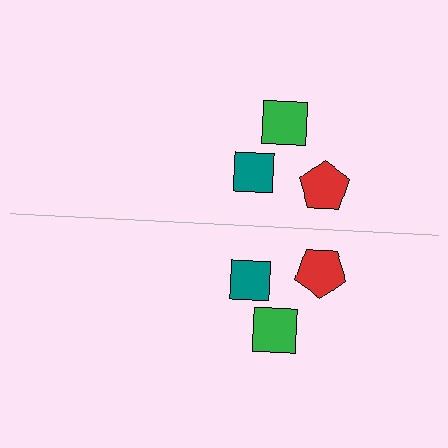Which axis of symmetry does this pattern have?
The pattern has a horizontal axis of symmetry running through the center of the image.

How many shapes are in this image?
There are 6 shapes in this image.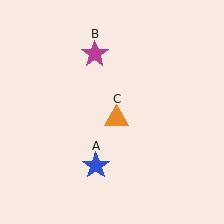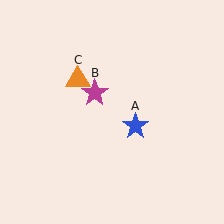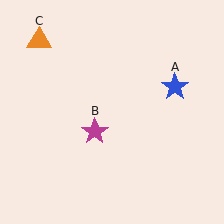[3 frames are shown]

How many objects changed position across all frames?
3 objects changed position: blue star (object A), magenta star (object B), orange triangle (object C).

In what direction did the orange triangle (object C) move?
The orange triangle (object C) moved up and to the left.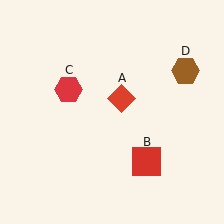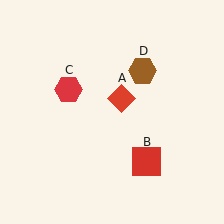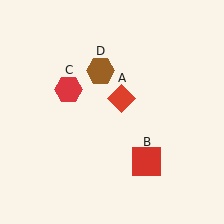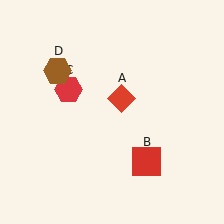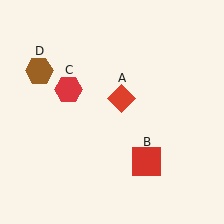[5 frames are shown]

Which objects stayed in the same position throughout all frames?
Red diamond (object A) and red square (object B) and red hexagon (object C) remained stationary.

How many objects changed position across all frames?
1 object changed position: brown hexagon (object D).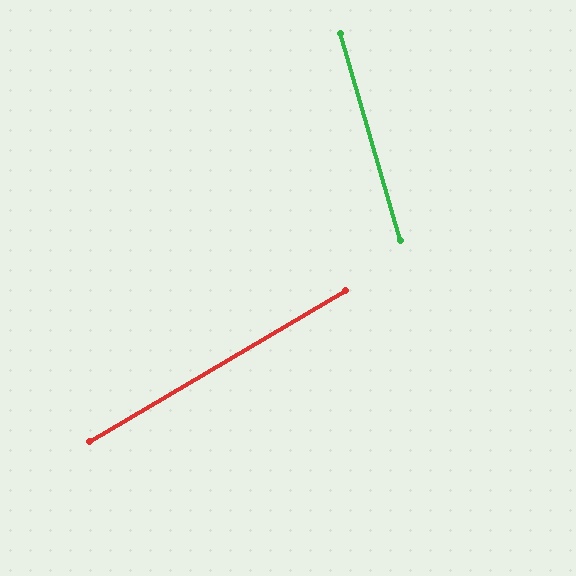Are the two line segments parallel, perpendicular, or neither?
Neither parallel nor perpendicular — they differ by about 76°.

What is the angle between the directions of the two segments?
Approximately 76 degrees.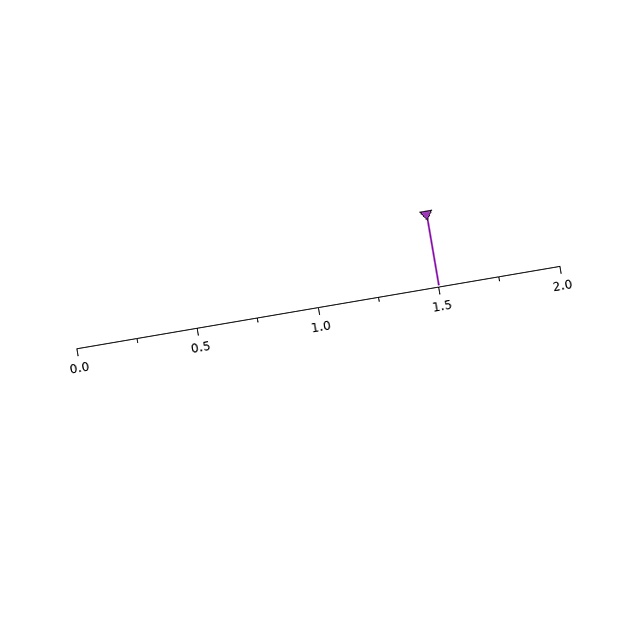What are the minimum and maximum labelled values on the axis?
The axis runs from 0.0 to 2.0.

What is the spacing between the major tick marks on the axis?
The major ticks are spaced 0.5 apart.